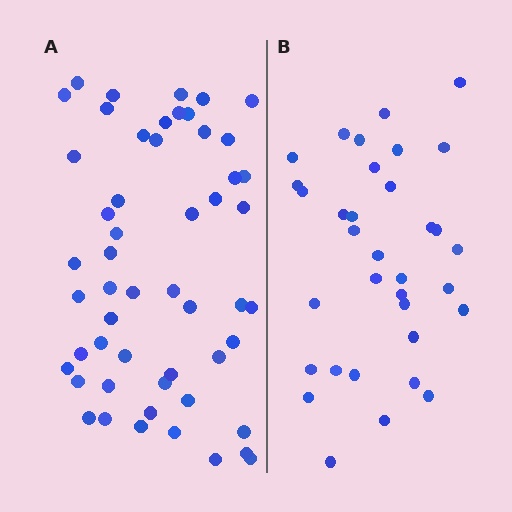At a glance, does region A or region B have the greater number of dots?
Region A (the left region) has more dots.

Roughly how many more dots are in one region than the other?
Region A has approximately 20 more dots than region B.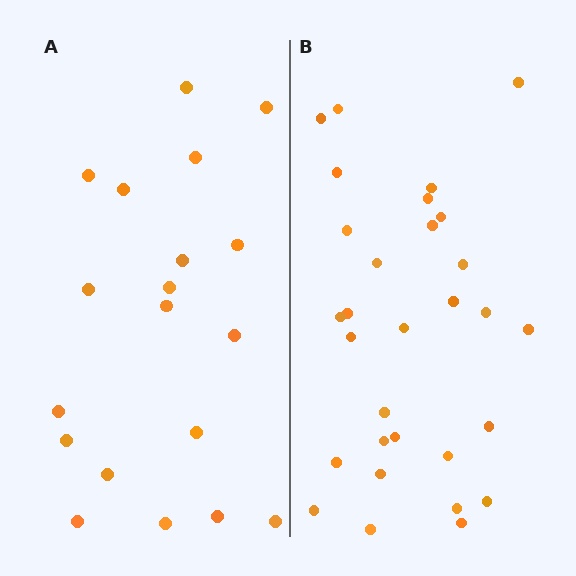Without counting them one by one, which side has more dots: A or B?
Region B (the right region) has more dots.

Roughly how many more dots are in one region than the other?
Region B has roughly 12 or so more dots than region A.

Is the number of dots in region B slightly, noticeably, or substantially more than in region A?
Region B has substantially more. The ratio is roughly 1.6 to 1.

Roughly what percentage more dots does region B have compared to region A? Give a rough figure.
About 60% more.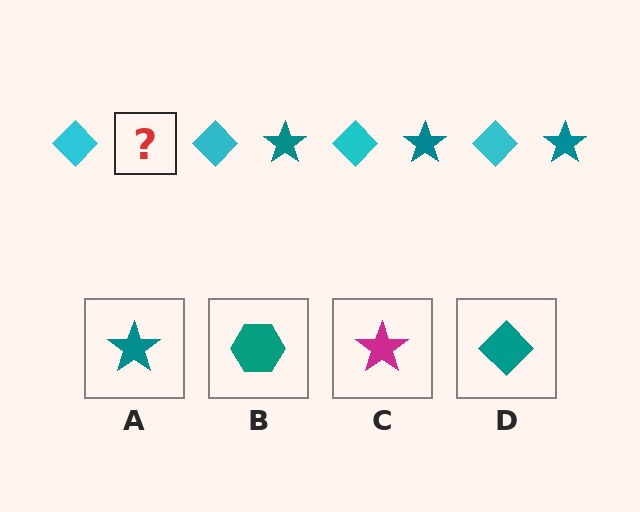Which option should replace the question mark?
Option A.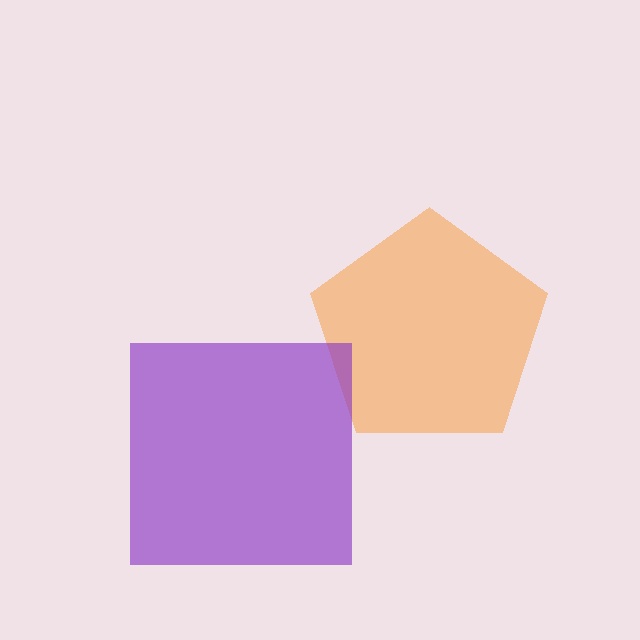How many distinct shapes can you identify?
There are 2 distinct shapes: an orange pentagon, a purple square.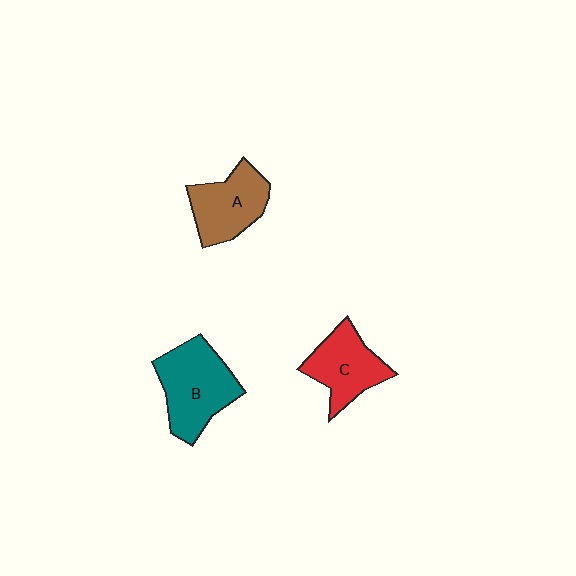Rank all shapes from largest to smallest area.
From largest to smallest: B (teal), A (brown), C (red).